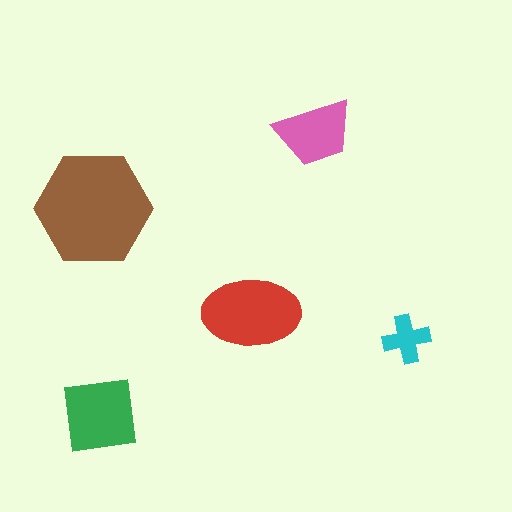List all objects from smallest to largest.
The cyan cross, the pink trapezoid, the green square, the red ellipse, the brown hexagon.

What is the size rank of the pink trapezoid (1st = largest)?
4th.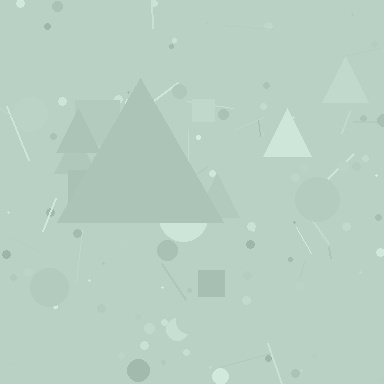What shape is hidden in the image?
A triangle is hidden in the image.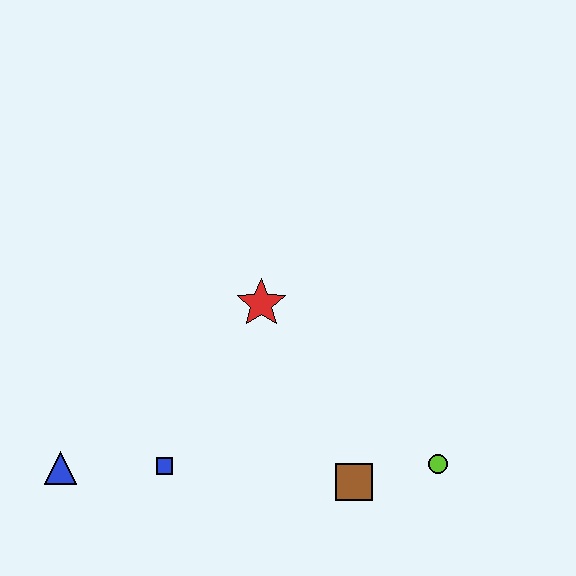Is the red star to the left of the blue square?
No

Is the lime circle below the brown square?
No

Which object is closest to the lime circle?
The brown square is closest to the lime circle.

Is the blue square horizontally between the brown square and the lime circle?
No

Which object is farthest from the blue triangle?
The lime circle is farthest from the blue triangle.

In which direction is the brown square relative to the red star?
The brown square is below the red star.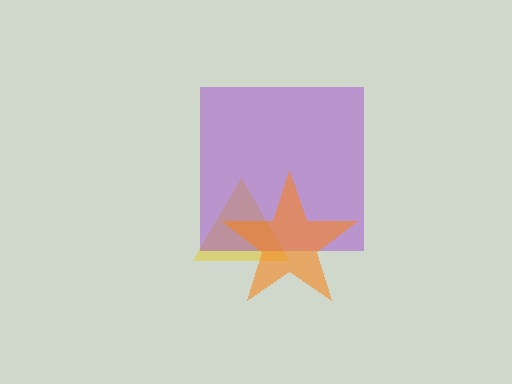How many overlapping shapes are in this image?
There are 3 overlapping shapes in the image.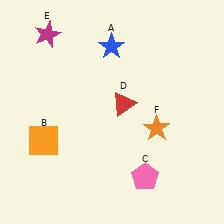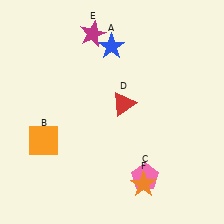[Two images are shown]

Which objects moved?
The objects that moved are: the magenta star (E), the orange star (F).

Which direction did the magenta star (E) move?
The magenta star (E) moved right.